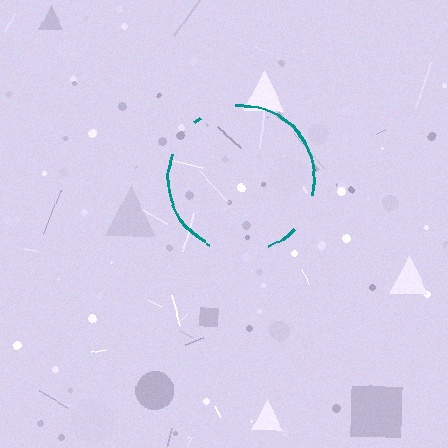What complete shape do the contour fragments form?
The contour fragments form a circle.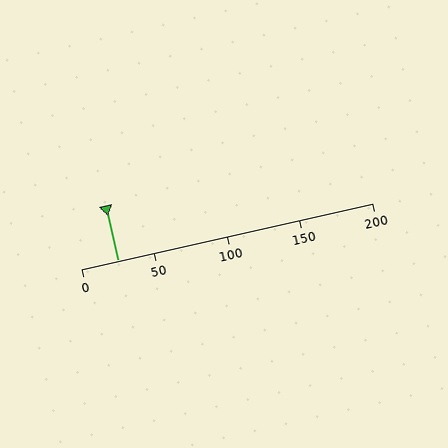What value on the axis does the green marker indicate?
The marker indicates approximately 25.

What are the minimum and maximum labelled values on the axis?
The axis runs from 0 to 200.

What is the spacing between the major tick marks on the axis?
The major ticks are spaced 50 apart.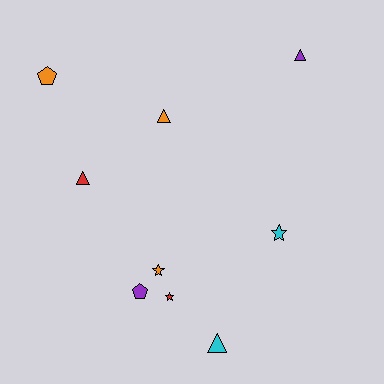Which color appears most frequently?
Orange, with 3 objects.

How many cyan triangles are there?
There is 1 cyan triangle.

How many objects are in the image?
There are 9 objects.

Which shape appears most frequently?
Triangle, with 4 objects.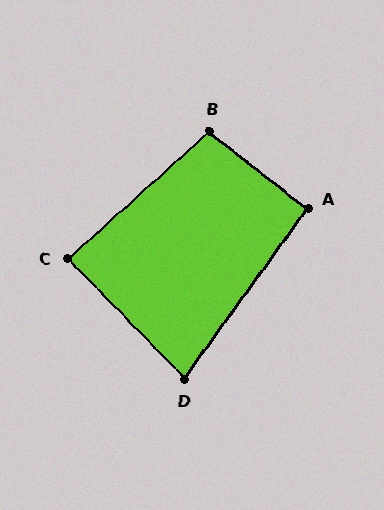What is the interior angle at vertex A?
Approximately 92 degrees (approximately right).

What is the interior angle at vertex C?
Approximately 88 degrees (approximately right).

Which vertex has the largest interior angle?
B, at approximately 100 degrees.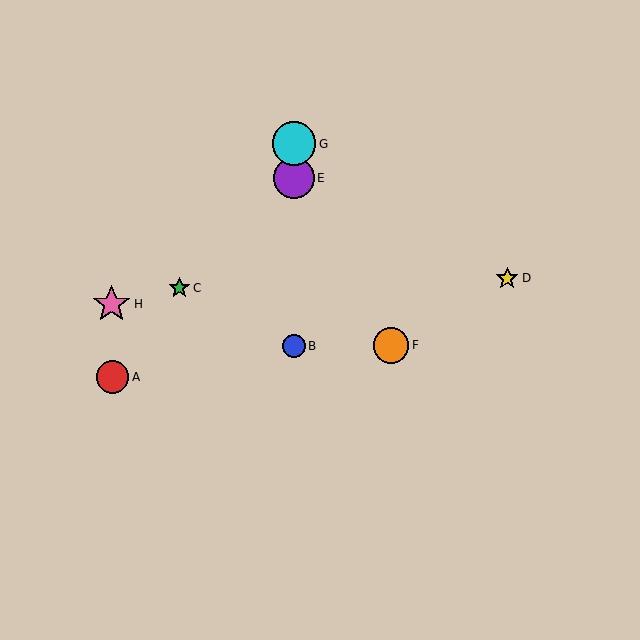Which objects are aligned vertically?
Objects B, E, G are aligned vertically.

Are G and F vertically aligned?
No, G is at x≈294 and F is at x≈391.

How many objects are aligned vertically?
3 objects (B, E, G) are aligned vertically.